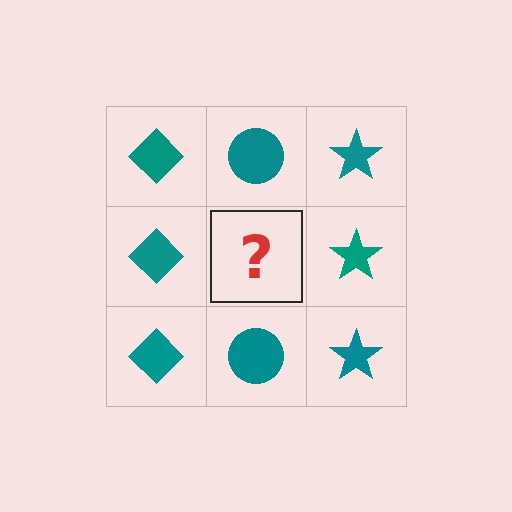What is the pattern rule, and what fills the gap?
The rule is that each column has a consistent shape. The gap should be filled with a teal circle.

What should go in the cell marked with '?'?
The missing cell should contain a teal circle.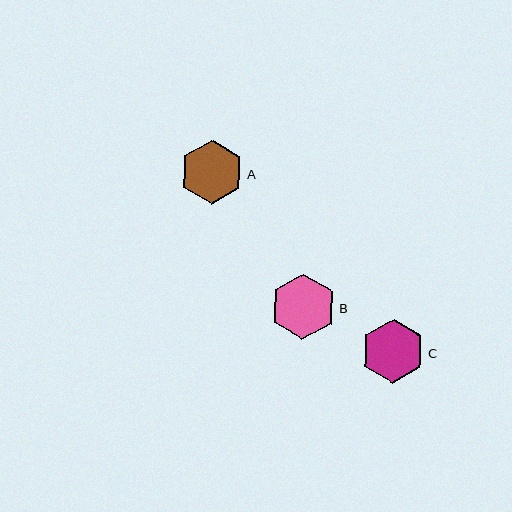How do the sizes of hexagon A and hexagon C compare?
Hexagon A and hexagon C are approximately the same size.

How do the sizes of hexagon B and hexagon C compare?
Hexagon B and hexagon C are approximately the same size.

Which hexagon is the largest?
Hexagon B is the largest with a size of approximately 65 pixels.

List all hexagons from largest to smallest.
From largest to smallest: B, A, C.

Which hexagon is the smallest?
Hexagon C is the smallest with a size of approximately 64 pixels.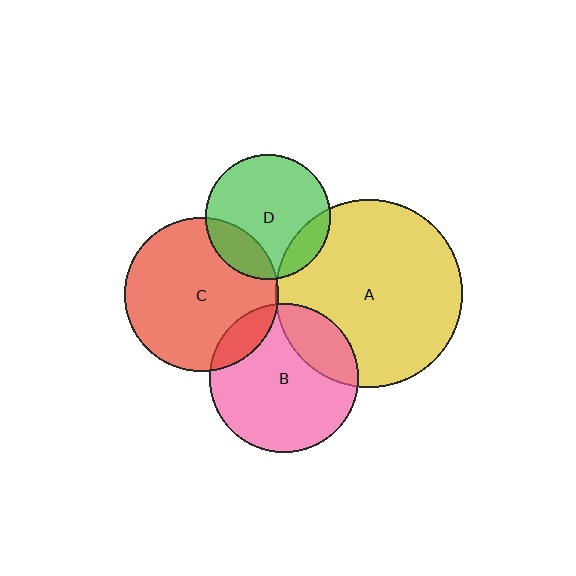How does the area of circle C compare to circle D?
Approximately 1.5 times.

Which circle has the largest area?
Circle A (yellow).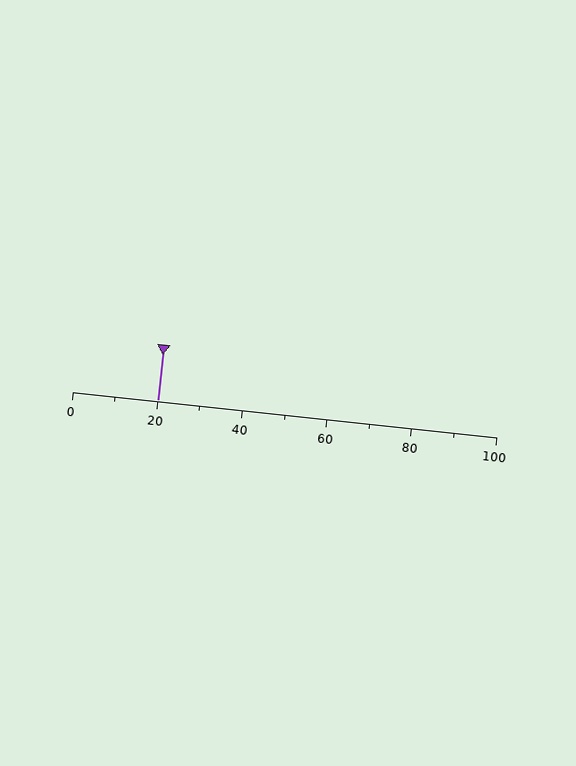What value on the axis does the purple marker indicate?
The marker indicates approximately 20.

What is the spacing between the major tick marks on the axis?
The major ticks are spaced 20 apart.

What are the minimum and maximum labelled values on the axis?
The axis runs from 0 to 100.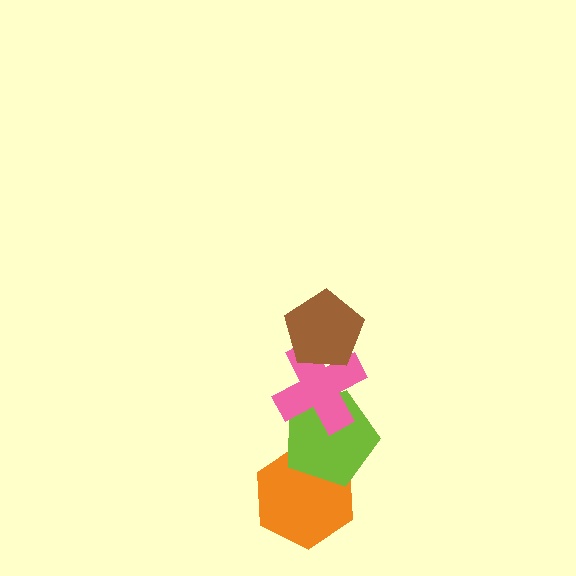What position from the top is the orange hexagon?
The orange hexagon is 4th from the top.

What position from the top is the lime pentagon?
The lime pentagon is 3rd from the top.